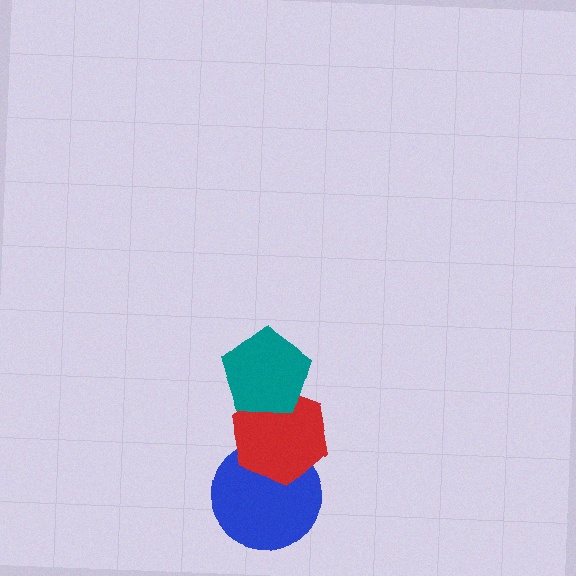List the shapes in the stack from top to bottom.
From top to bottom: the teal pentagon, the red hexagon, the blue circle.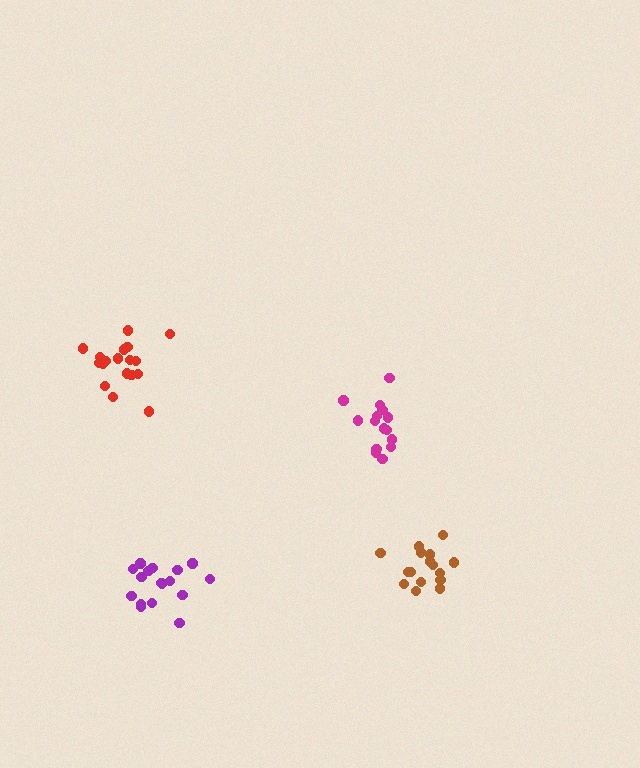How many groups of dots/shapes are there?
There are 4 groups.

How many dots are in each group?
Group 1: 15 dots, Group 2: 18 dots, Group 3: 17 dots, Group 4: 16 dots (66 total).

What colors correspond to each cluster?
The clusters are colored: magenta, red, purple, brown.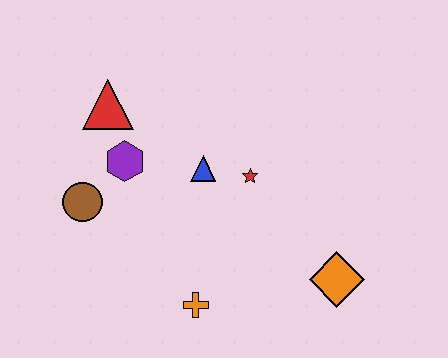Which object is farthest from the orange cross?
The red triangle is farthest from the orange cross.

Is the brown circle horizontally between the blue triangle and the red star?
No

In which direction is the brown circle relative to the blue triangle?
The brown circle is to the left of the blue triangle.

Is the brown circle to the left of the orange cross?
Yes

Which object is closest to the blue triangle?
The red star is closest to the blue triangle.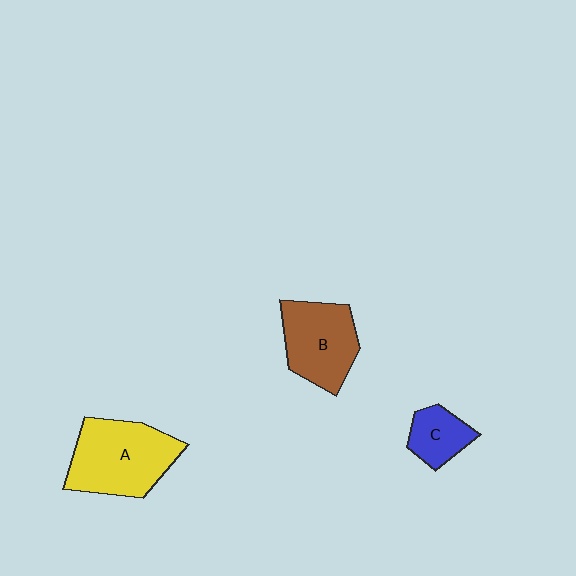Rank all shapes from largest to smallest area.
From largest to smallest: A (yellow), B (brown), C (blue).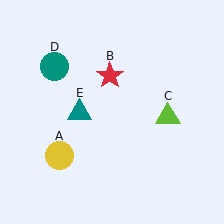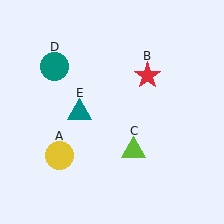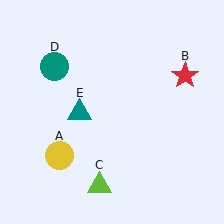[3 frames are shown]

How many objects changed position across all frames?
2 objects changed position: red star (object B), lime triangle (object C).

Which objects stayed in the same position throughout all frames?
Yellow circle (object A) and teal circle (object D) and teal triangle (object E) remained stationary.